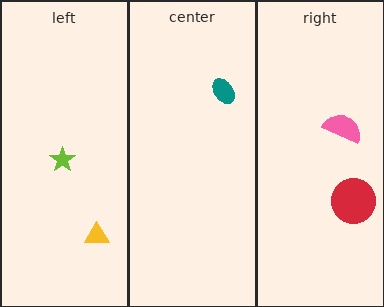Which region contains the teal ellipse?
The center region.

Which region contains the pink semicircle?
The right region.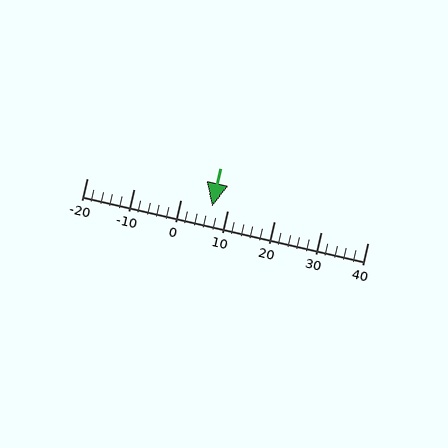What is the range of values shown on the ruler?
The ruler shows values from -20 to 40.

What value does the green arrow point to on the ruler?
The green arrow points to approximately 7.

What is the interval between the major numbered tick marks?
The major tick marks are spaced 10 units apart.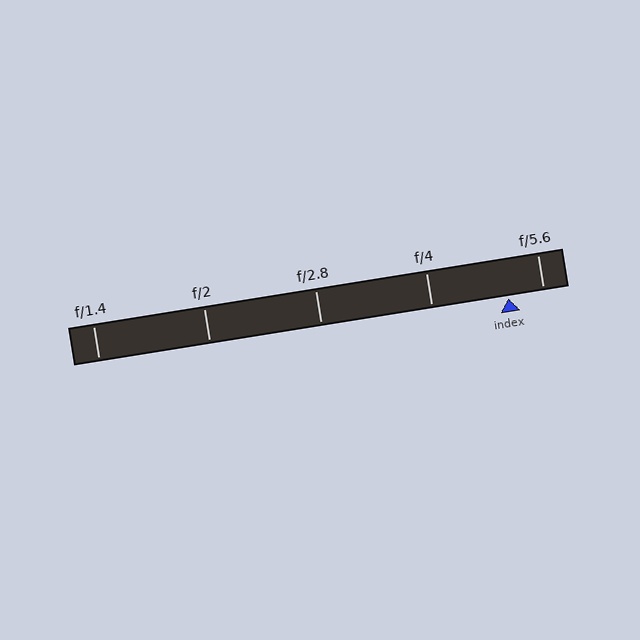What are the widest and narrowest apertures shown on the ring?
The widest aperture shown is f/1.4 and the narrowest is f/5.6.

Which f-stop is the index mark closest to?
The index mark is closest to f/5.6.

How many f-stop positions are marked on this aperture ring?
There are 5 f-stop positions marked.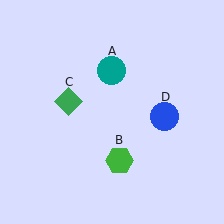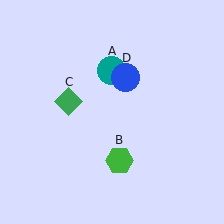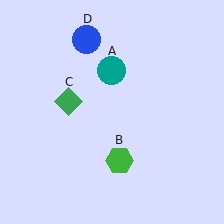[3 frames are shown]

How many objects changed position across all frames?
1 object changed position: blue circle (object D).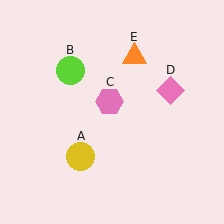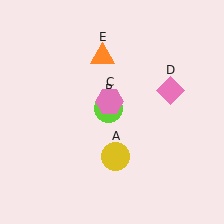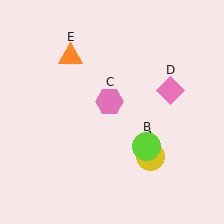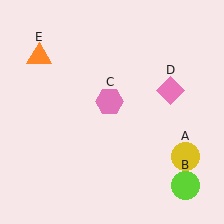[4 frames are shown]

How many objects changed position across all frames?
3 objects changed position: yellow circle (object A), lime circle (object B), orange triangle (object E).